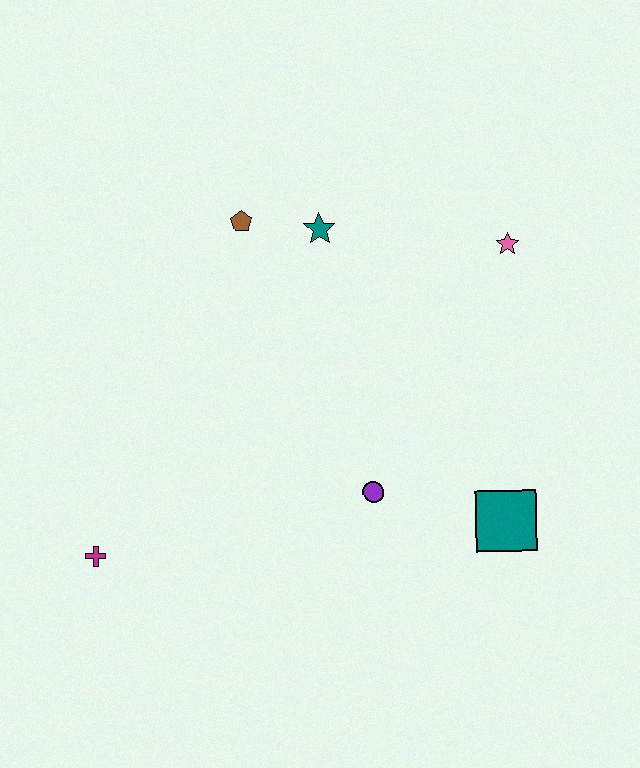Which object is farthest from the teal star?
The magenta cross is farthest from the teal star.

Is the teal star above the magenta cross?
Yes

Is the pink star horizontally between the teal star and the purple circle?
No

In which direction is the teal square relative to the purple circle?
The teal square is to the right of the purple circle.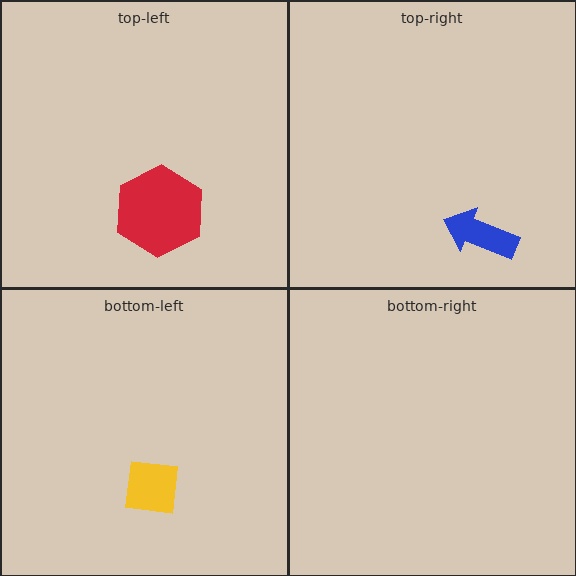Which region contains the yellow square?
The bottom-left region.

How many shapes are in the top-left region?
1.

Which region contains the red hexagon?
The top-left region.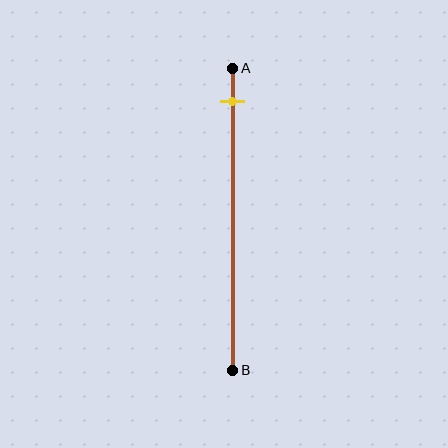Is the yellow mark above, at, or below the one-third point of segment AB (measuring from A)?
The yellow mark is above the one-third point of segment AB.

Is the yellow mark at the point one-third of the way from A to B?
No, the mark is at about 10% from A, not at the 33% one-third point.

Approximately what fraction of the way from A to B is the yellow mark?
The yellow mark is approximately 10% of the way from A to B.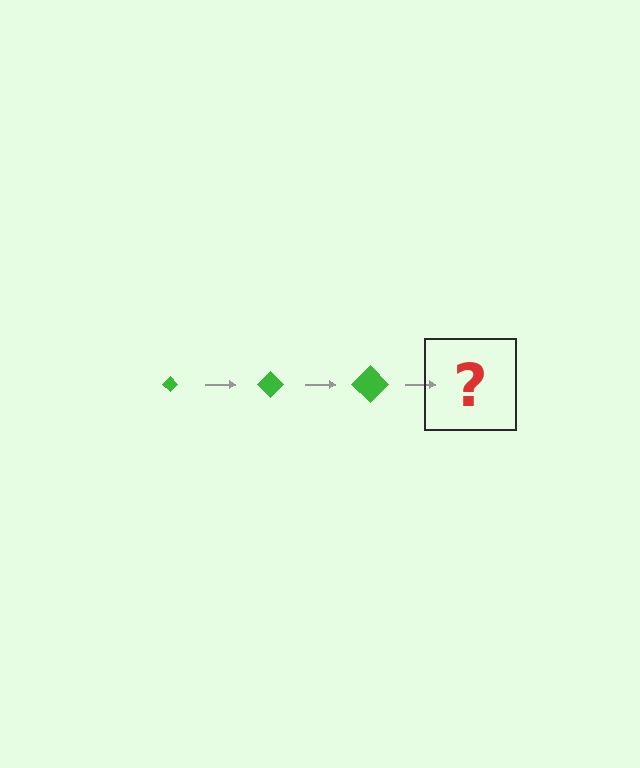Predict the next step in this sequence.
The next step is a green diamond, larger than the previous one.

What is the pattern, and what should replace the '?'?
The pattern is that the diamond gets progressively larger each step. The '?' should be a green diamond, larger than the previous one.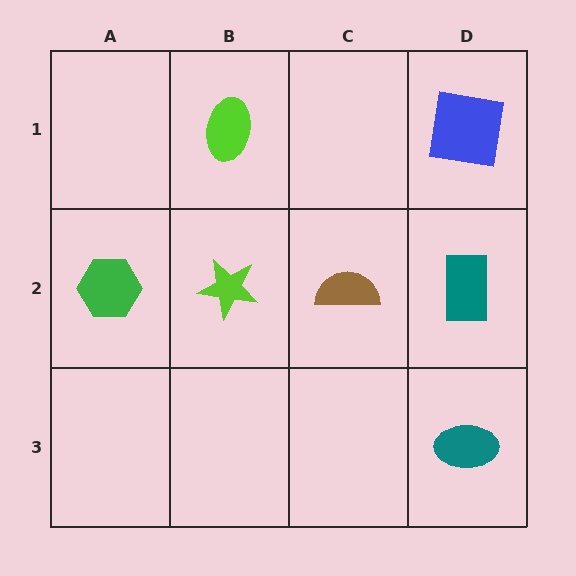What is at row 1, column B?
A lime ellipse.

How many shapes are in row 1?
2 shapes.